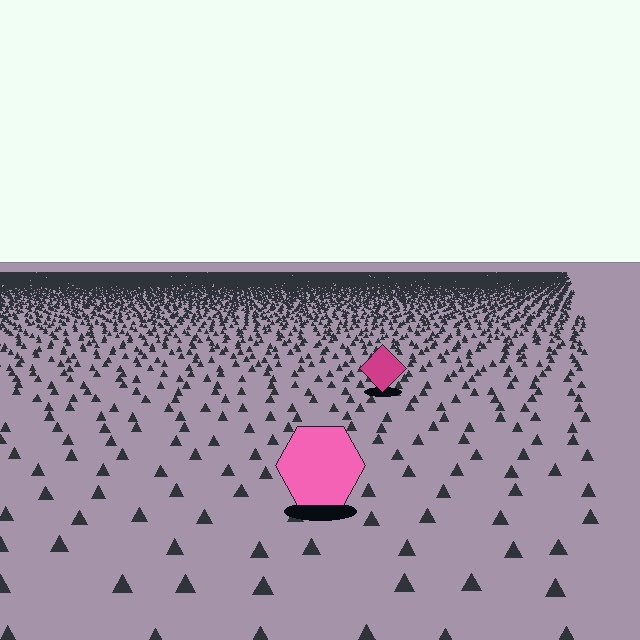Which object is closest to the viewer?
The pink hexagon is closest. The texture marks near it are larger and more spread out.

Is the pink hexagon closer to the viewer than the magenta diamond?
Yes. The pink hexagon is closer — you can tell from the texture gradient: the ground texture is coarser near it.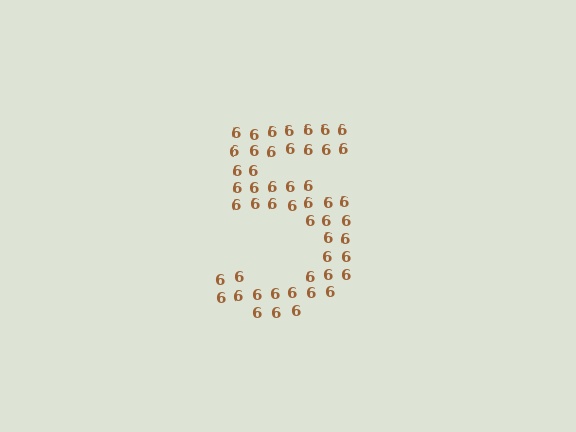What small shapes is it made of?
It is made of small digit 6's.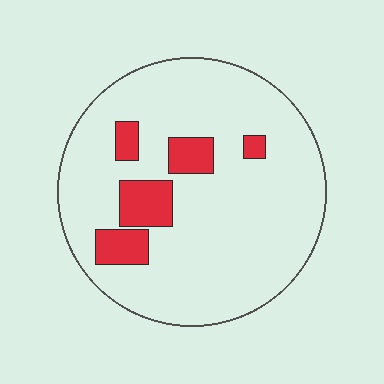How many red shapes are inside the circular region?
5.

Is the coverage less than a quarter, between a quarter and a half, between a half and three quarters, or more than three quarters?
Less than a quarter.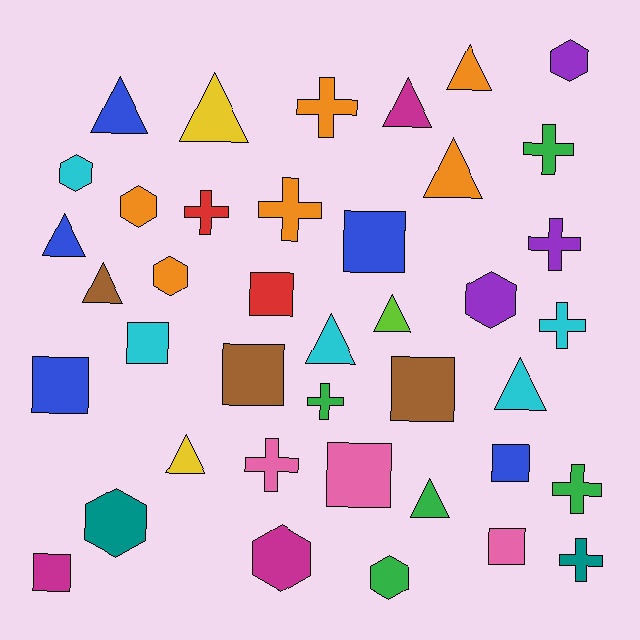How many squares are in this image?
There are 10 squares.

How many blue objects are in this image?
There are 5 blue objects.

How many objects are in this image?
There are 40 objects.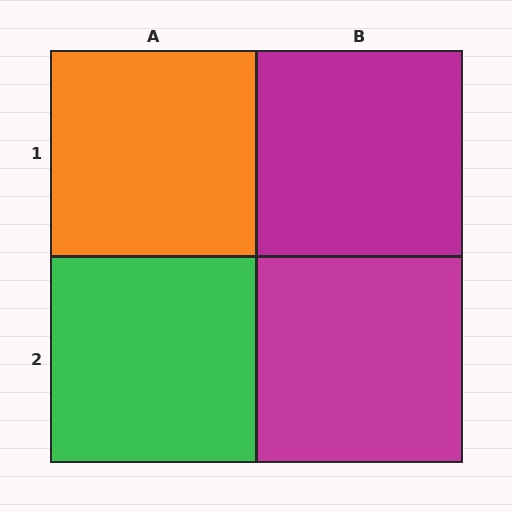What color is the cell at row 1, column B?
Magenta.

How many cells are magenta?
2 cells are magenta.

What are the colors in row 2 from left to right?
Green, magenta.